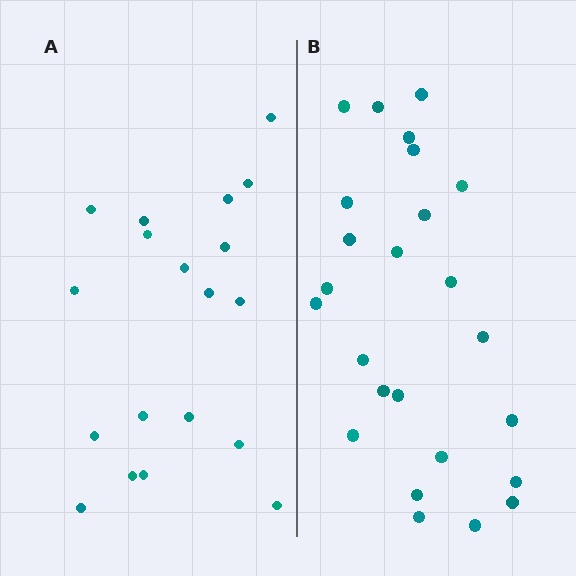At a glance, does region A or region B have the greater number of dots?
Region B (the right region) has more dots.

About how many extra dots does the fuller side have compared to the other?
Region B has about 6 more dots than region A.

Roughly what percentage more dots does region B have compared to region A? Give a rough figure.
About 30% more.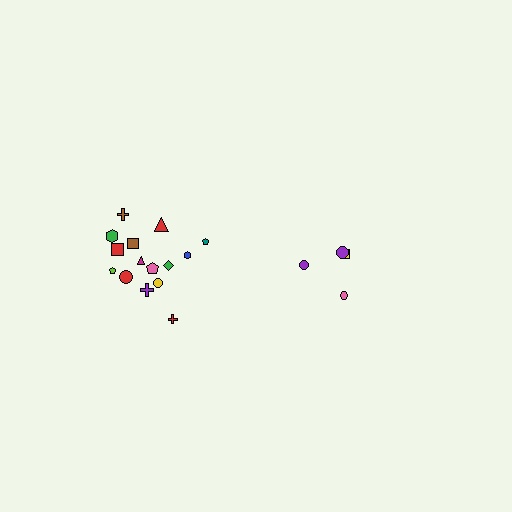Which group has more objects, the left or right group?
The left group.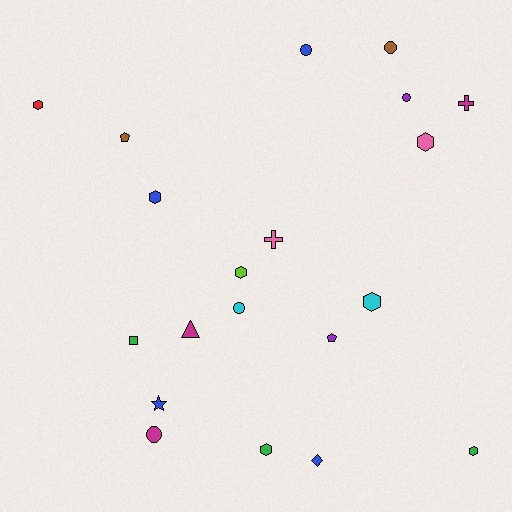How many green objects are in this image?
There are 3 green objects.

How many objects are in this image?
There are 20 objects.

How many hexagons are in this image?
There are 7 hexagons.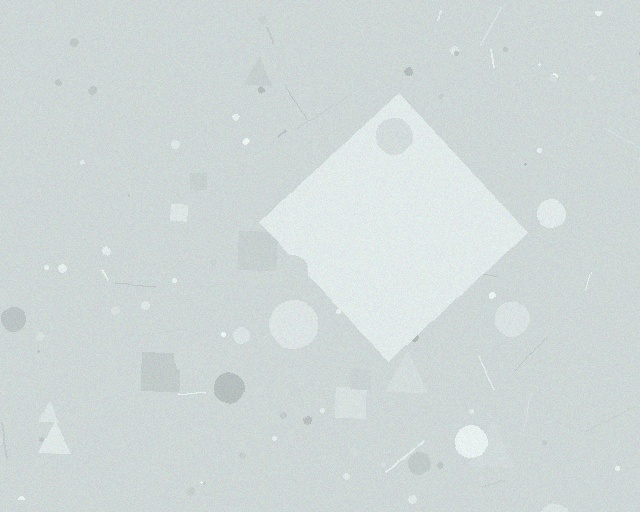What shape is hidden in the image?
A diamond is hidden in the image.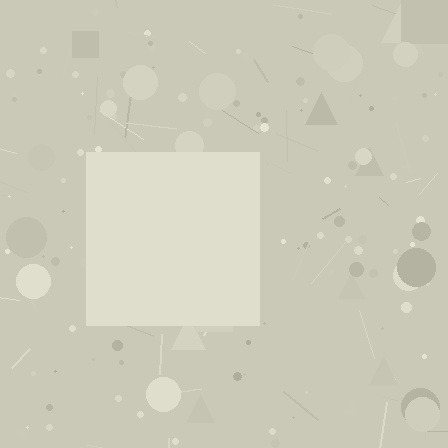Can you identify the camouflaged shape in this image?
The camouflaged shape is a square.